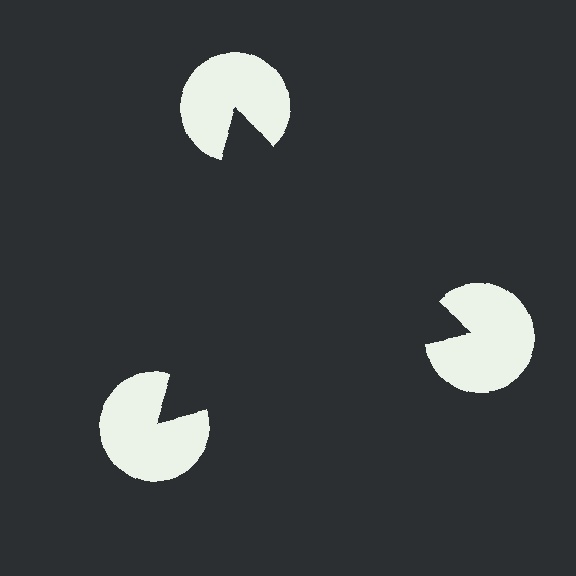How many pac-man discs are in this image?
There are 3 — one at each vertex of the illusory triangle.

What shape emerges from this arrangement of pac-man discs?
An illusory triangle — its edges are inferred from the aligned wedge cuts in the pac-man discs, not physically drawn.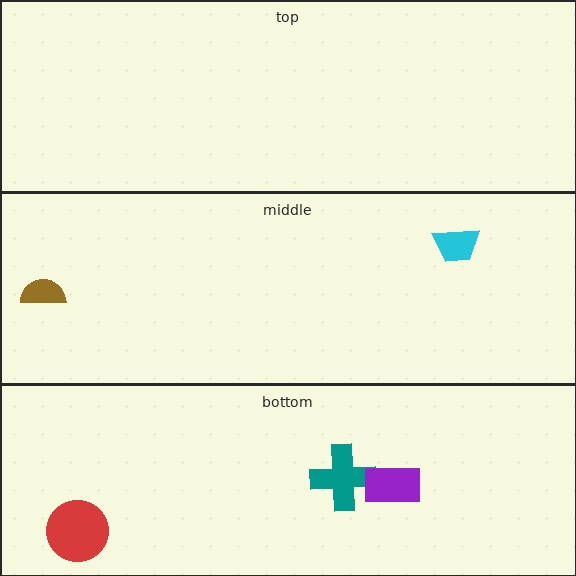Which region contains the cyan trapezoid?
The middle region.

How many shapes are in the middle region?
2.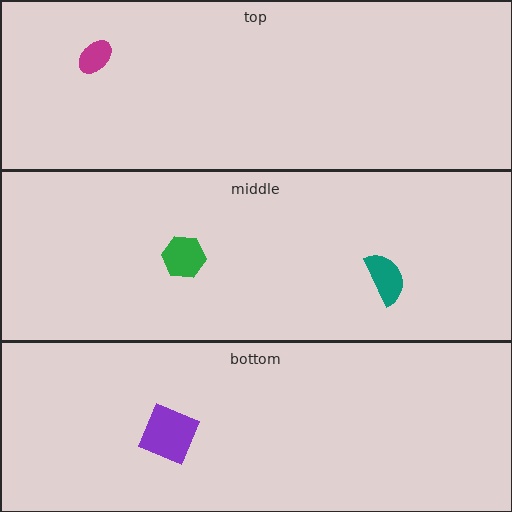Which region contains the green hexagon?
The middle region.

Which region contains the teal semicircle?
The middle region.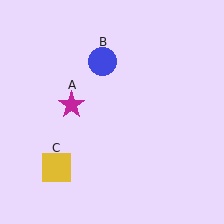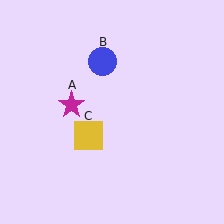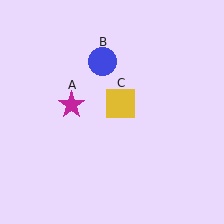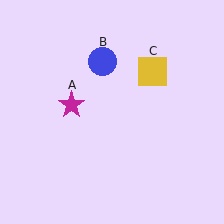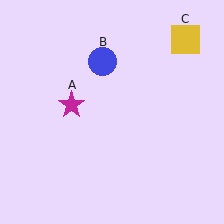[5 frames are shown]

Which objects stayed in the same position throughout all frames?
Magenta star (object A) and blue circle (object B) remained stationary.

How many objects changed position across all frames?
1 object changed position: yellow square (object C).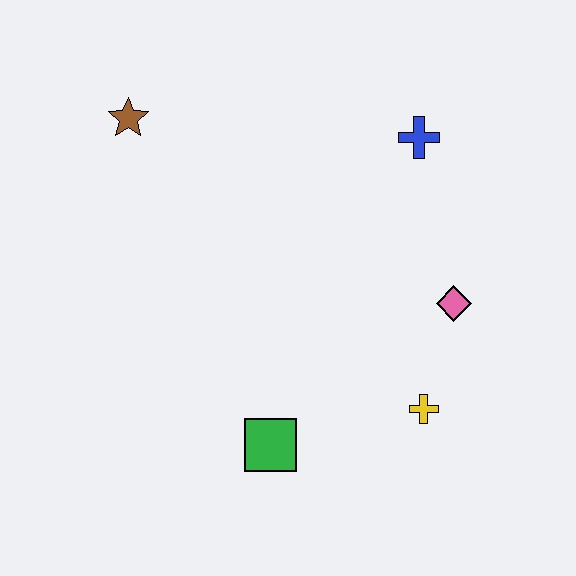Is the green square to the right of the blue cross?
No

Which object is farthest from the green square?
The brown star is farthest from the green square.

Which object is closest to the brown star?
The blue cross is closest to the brown star.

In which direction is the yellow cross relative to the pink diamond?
The yellow cross is below the pink diamond.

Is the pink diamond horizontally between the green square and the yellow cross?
No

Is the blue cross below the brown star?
Yes